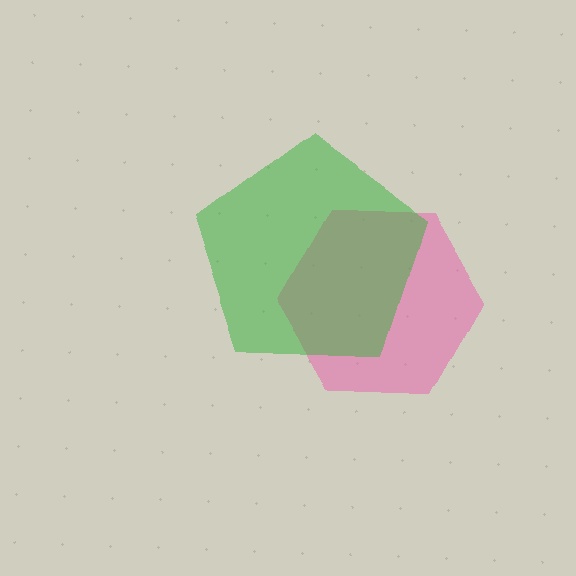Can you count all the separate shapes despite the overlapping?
Yes, there are 2 separate shapes.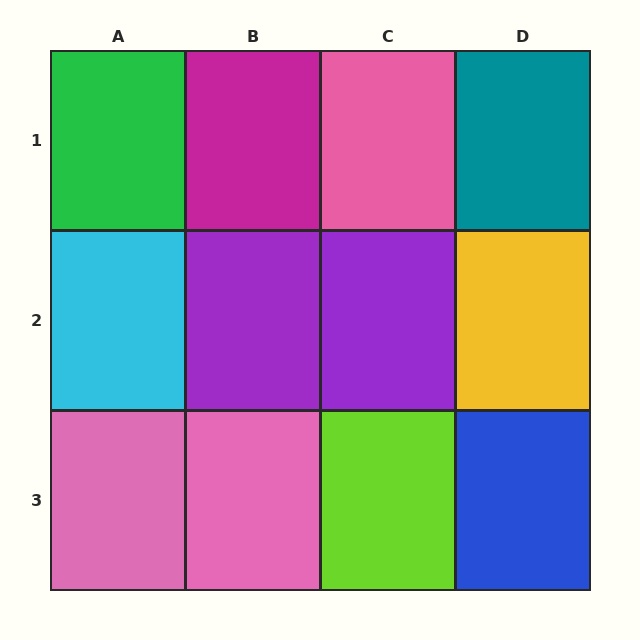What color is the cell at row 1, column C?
Pink.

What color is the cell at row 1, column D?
Teal.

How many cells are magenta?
1 cell is magenta.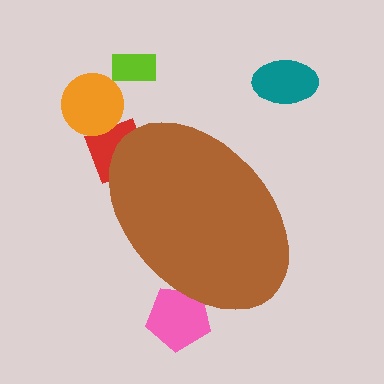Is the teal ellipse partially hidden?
No, the teal ellipse is fully visible.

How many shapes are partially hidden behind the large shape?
2 shapes are partially hidden.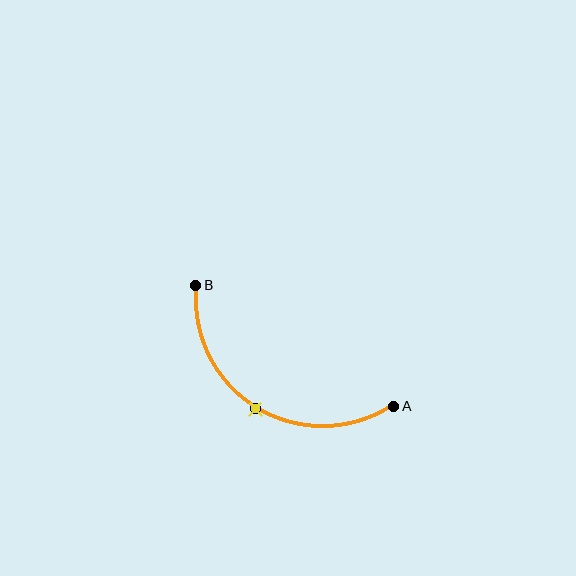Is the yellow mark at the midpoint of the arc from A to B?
Yes. The yellow mark lies on the arc at equal arc-length from both A and B — it is the arc midpoint.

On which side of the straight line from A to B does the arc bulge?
The arc bulges below the straight line connecting A and B.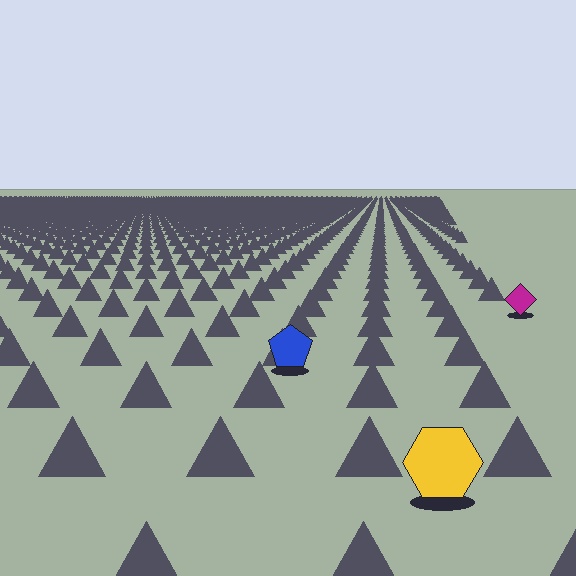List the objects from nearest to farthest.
From nearest to farthest: the yellow hexagon, the blue pentagon, the magenta diamond.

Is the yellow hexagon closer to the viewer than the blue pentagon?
Yes. The yellow hexagon is closer — you can tell from the texture gradient: the ground texture is coarser near it.